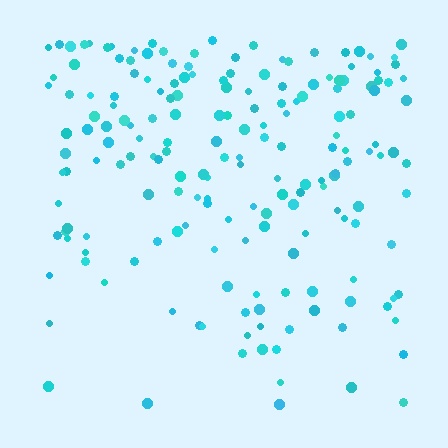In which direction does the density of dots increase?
From bottom to top, with the top side densest.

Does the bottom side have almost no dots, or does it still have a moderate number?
Still a moderate number, just noticeably fewer than the top.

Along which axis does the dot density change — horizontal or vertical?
Vertical.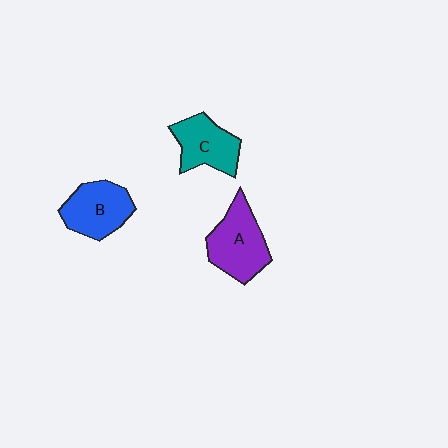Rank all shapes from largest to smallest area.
From largest to smallest: A (purple), B (blue), C (teal).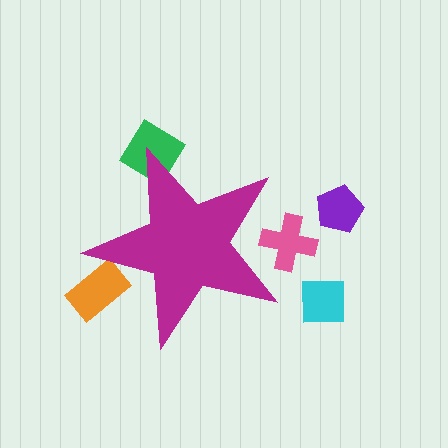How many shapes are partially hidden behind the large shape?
3 shapes are partially hidden.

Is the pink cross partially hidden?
Yes, the pink cross is partially hidden behind the magenta star.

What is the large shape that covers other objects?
A magenta star.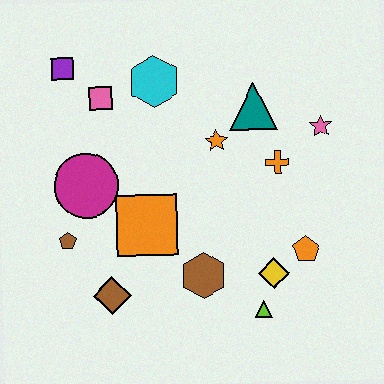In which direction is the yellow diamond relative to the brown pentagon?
The yellow diamond is to the right of the brown pentagon.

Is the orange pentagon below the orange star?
Yes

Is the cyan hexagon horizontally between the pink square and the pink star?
Yes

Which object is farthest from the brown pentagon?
The pink star is farthest from the brown pentagon.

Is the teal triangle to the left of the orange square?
No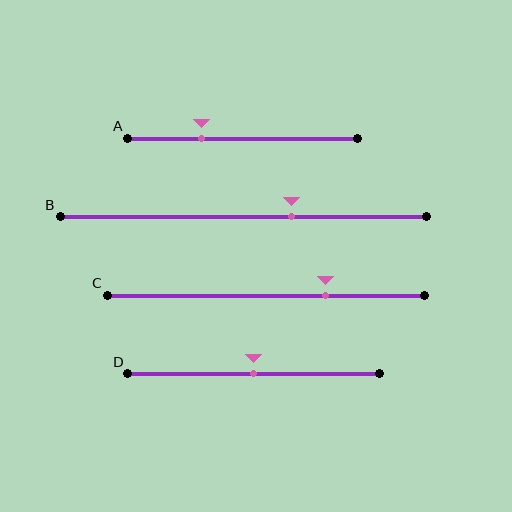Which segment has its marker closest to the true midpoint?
Segment D has its marker closest to the true midpoint.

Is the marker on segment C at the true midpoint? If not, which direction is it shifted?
No, the marker on segment C is shifted to the right by about 19% of the segment length.